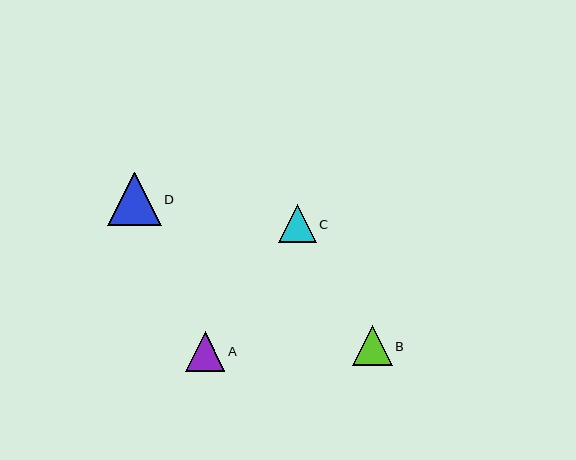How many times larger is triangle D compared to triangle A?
Triangle D is approximately 1.4 times the size of triangle A.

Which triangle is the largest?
Triangle D is the largest with a size of approximately 53 pixels.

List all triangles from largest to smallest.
From largest to smallest: D, B, A, C.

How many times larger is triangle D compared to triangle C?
Triangle D is approximately 1.4 times the size of triangle C.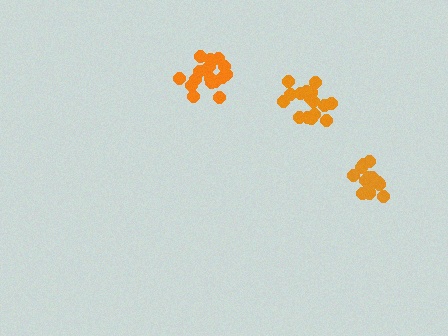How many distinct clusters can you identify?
There are 3 distinct clusters.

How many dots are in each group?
Group 1: 17 dots, Group 2: 17 dots, Group 3: 13 dots (47 total).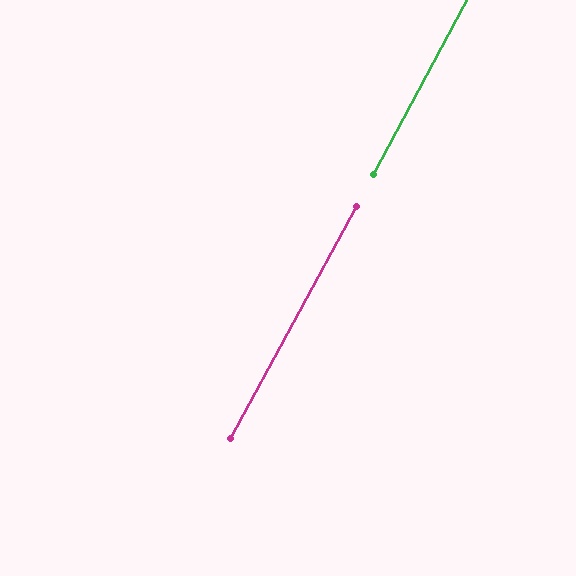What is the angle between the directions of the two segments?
Approximately 1 degree.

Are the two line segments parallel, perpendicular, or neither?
Parallel — their directions differ by only 0.6°.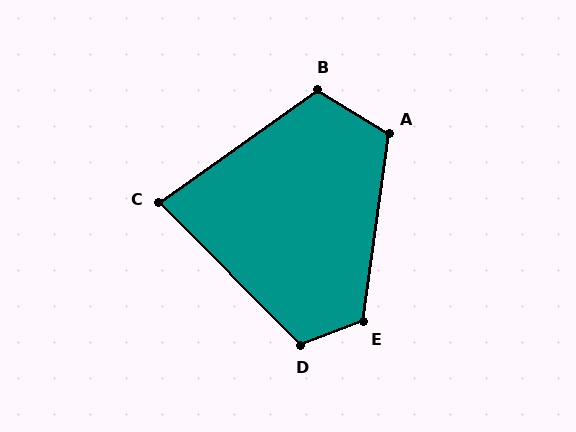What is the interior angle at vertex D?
Approximately 114 degrees (obtuse).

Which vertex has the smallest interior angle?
C, at approximately 81 degrees.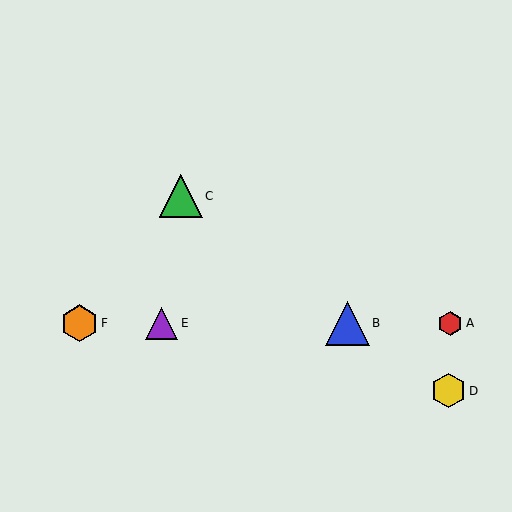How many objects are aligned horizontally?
4 objects (A, B, E, F) are aligned horizontally.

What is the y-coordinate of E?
Object E is at y≈323.